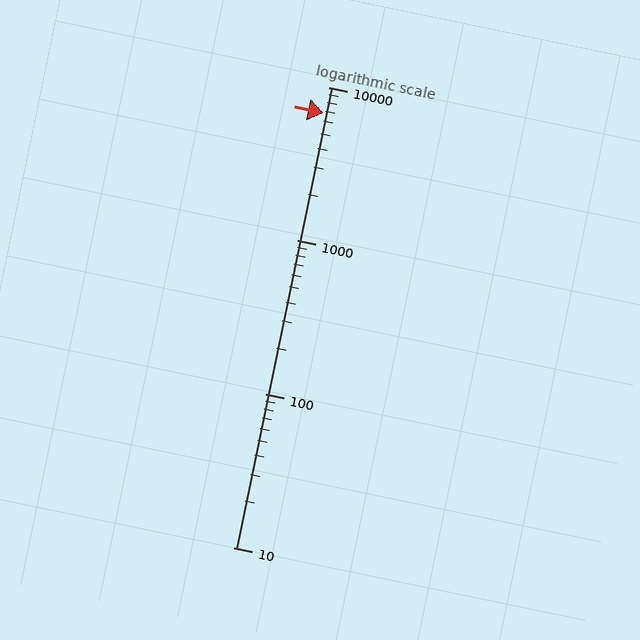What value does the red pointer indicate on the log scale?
The pointer indicates approximately 6800.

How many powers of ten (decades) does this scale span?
The scale spans 3 decades, from 10 to 10000.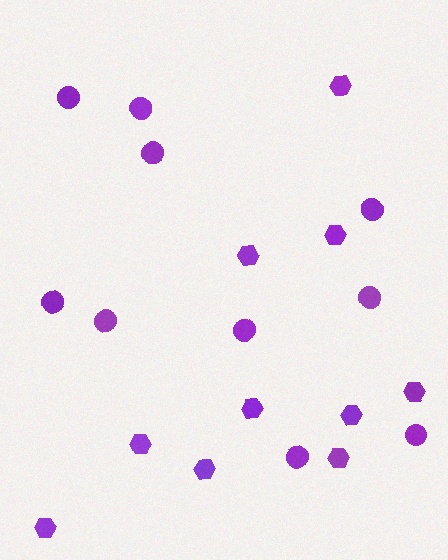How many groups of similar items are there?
There are 2 groups: one group of hexagons (10) and one group of circles (10).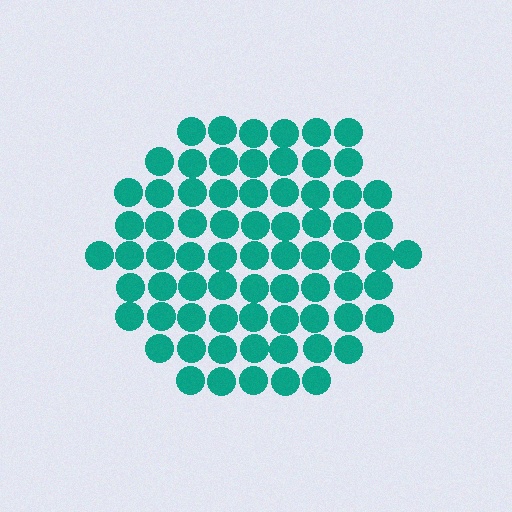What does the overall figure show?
The overall figure shows a hexagon.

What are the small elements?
The small elements are circles.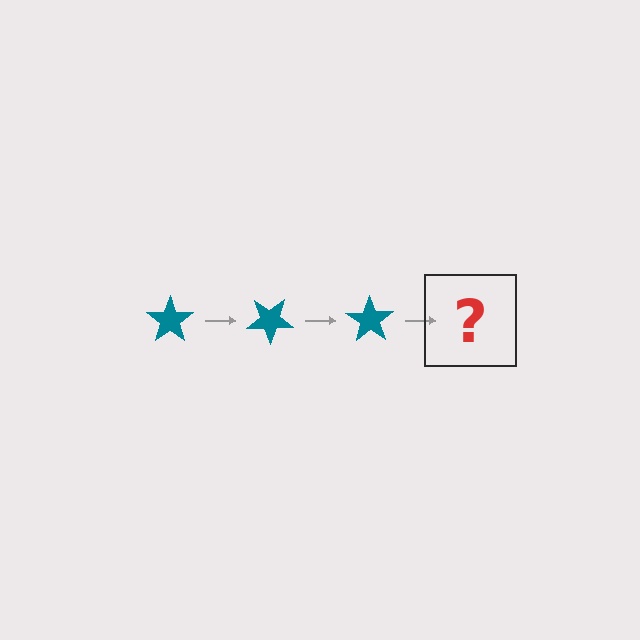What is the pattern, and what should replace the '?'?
The pattern is that the star rotates 35 degrees each step. The '?' should be a teal star rotated 105 degrees.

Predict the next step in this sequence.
The next step is a teal star rotated 105 degrees.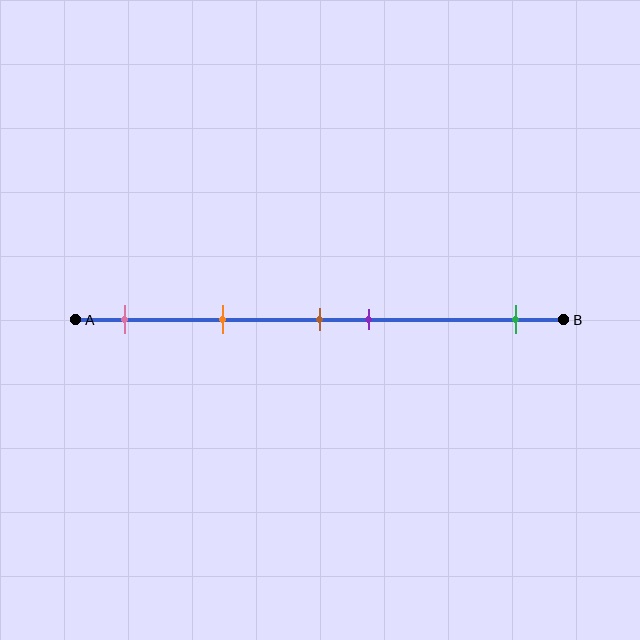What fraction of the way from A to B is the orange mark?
The orange mark is approximately 30% (0.3) of the way from A to B.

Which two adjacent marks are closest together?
The brown and purple marks are the closest adjacent pair.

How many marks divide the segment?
There are 5 marks dividing the segment.